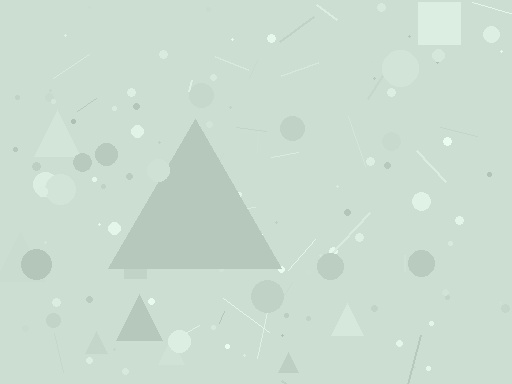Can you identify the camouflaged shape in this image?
The camouflaged shape is a triangle.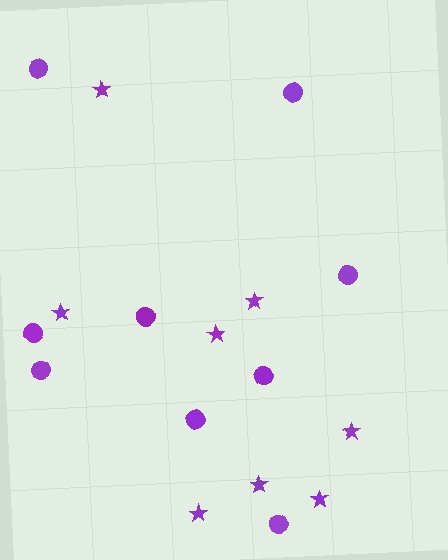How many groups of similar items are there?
There are 2 groups: one group of circles (9) and one group of stars (8).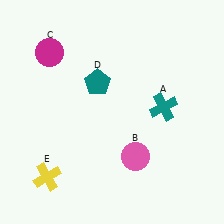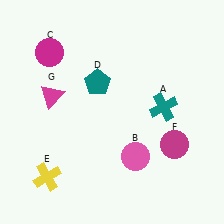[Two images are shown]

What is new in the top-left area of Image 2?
A magenta triangle (G) was added in the top-left area of Image 2.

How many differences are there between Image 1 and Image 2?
There are 2 differences between the two images.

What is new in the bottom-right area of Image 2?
A magenta circle (F) was added in the bottom-right area of Image 2.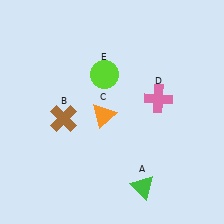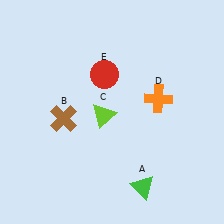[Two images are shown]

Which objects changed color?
C changed from orange to lime. D changed from pink to orange. E changed from lime to red.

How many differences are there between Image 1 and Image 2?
There are 3 differences between the two images.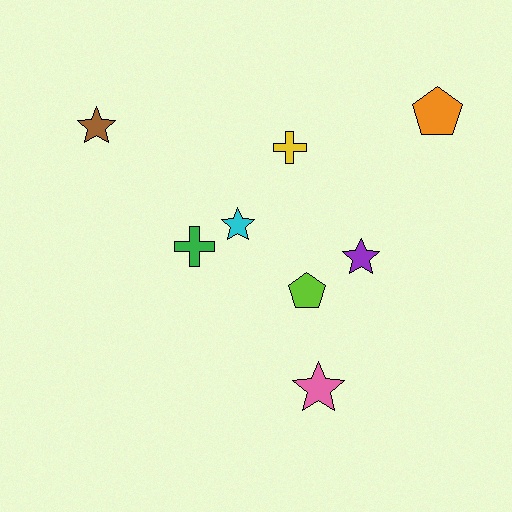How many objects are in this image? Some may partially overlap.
There are 8 objects.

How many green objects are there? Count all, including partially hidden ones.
There is 1 green object.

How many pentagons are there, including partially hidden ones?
There are 2 pentagons.